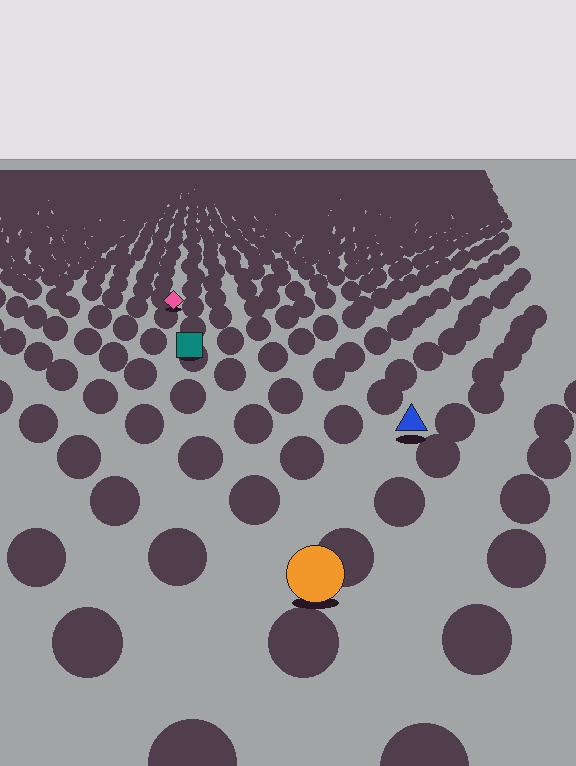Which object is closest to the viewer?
The orange circle is closest. The texture marks near it are larger and more spread out.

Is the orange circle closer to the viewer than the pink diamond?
Yes. The orange circle is closer — you can tell from the texture gradient: the ground texture is coarser near it.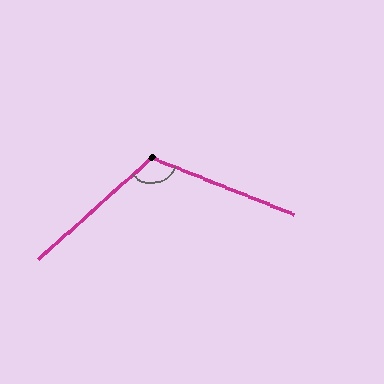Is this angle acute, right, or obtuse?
It is obtuse.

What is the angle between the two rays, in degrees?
Approximately 116 degrees.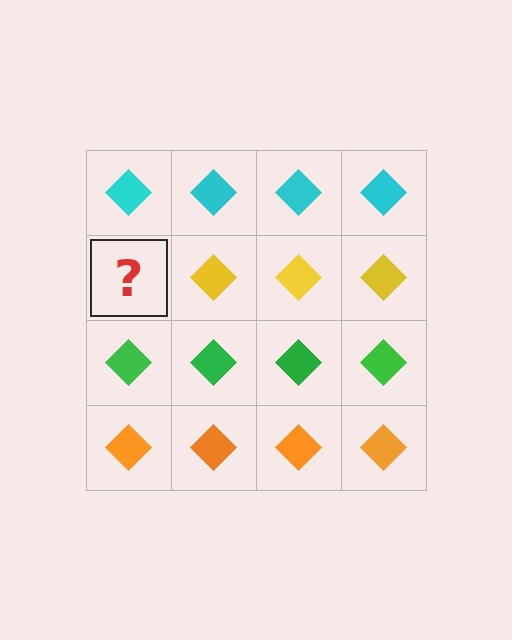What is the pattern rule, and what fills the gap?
The rule is that each row has a consistent color. The gap should be filled with a yellow diamond.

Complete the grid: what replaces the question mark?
The question mark should be replaced with a yellow diamond.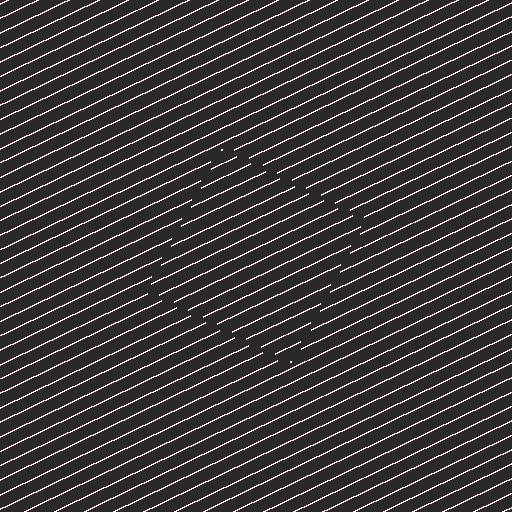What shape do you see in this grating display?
An illusory square. The interior of the shape contains the same grating, shifted by half a period — the contour is defined by the phase discontinuity where line-ends from the inner and outer gratings abut.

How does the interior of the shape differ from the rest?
The interior of the shape contains the same grating, shifted by half a period — the contour is defined by the phase discontinuity where line-ends from the inner and outer gratings abut.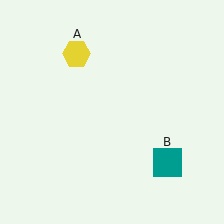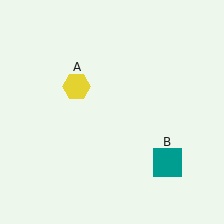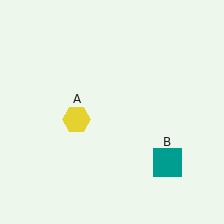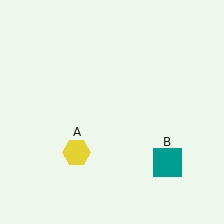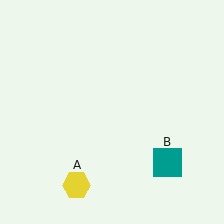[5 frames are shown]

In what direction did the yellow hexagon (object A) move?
The yellow hexagon (object A) moved down.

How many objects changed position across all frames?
1 object changed position: yellow hexagon (object A).